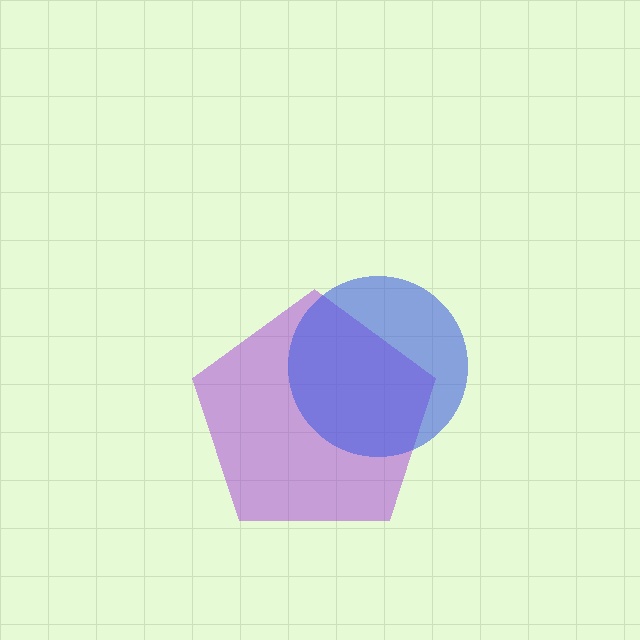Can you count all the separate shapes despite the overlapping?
Yes, there are 2 separate shapes.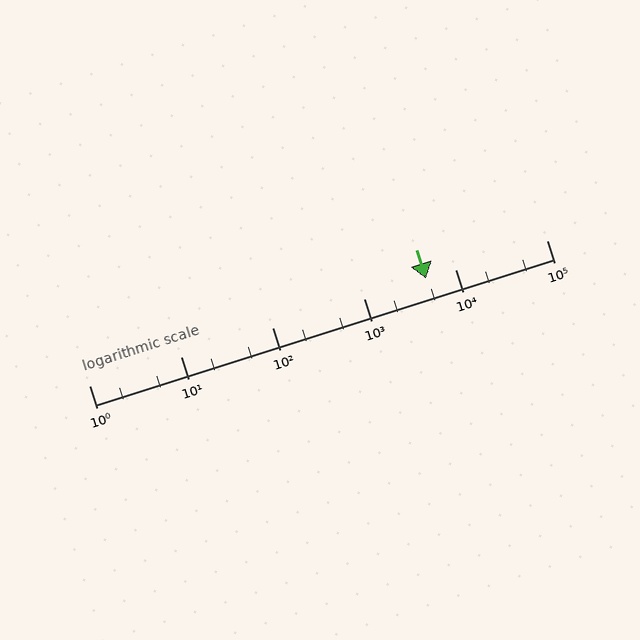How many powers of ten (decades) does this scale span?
The scale spans 5 decades, from 1 to 100000.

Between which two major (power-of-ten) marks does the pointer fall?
The pointer is between 1000 and 10000.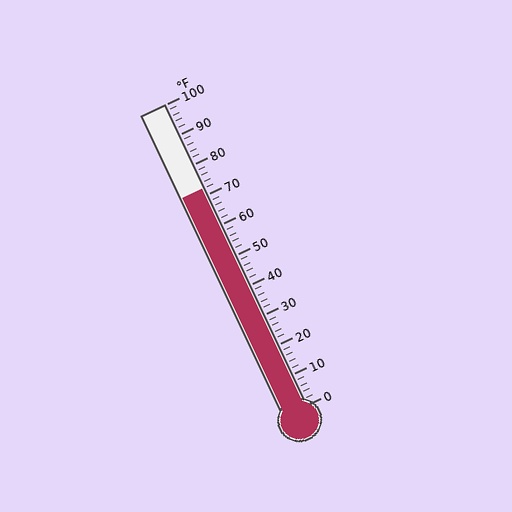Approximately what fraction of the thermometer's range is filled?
The thermometer is filled to approximately 70% of its range.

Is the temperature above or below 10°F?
The temperature is above 10°F.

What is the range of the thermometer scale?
The thermometer scale ranges from 0°F to 100°F.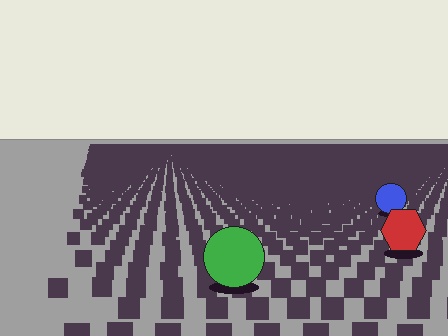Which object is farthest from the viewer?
The blue circle is farthest from the viewer. It appears smaller and the ground texture around it is denser.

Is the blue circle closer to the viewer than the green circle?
No. The green circle is closer — you can tell from the texture gradient: the ground texture is coarser near it.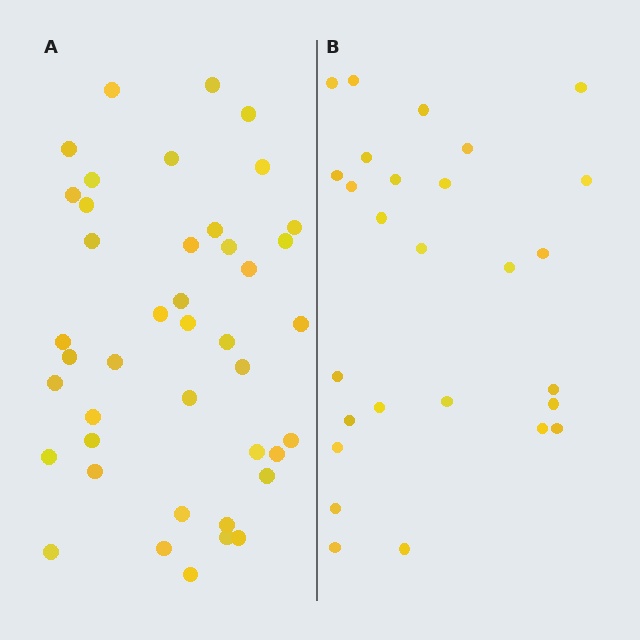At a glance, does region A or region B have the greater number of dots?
Region A (the left region) has more dots.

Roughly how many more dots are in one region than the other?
Region A has approximately 15 more dots than region B.